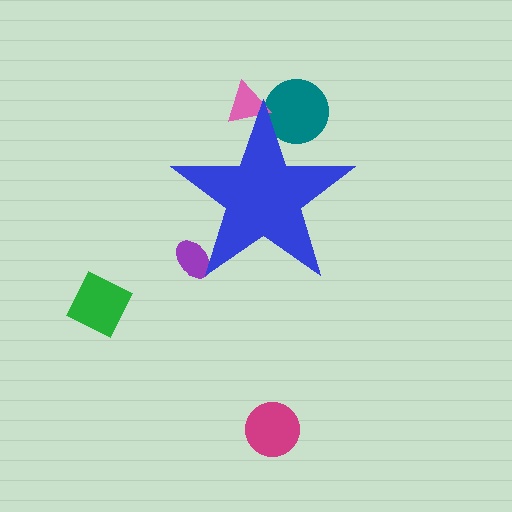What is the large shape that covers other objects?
A blue star.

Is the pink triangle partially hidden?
Yes, the pink triangle is partially hidden behind the blue star.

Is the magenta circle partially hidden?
No, the magenta circle is fully visible.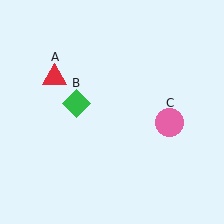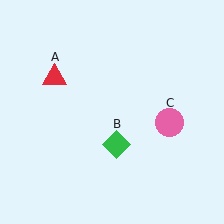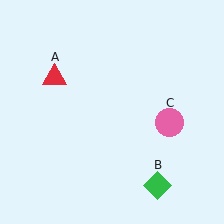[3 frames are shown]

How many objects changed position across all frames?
1 object changed position: green diamond (object B).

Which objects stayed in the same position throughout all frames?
Red triangle (object A) and pink circle (object C) remained stationary.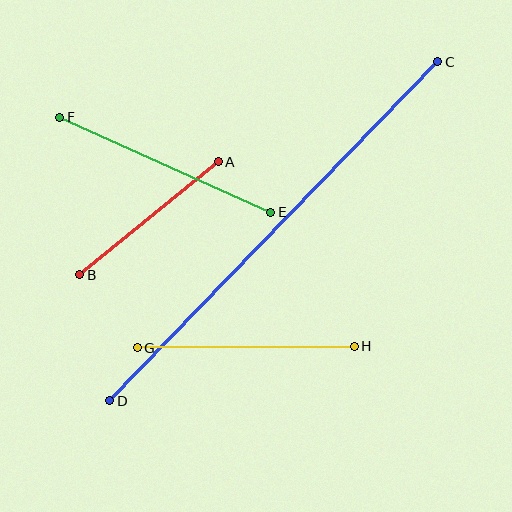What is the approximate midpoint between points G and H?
The midpoint is at approximately (246, 347) pixels.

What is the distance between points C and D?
The distance is approximately 472 pixels.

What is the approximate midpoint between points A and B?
The midpoint is at approximately (149, 218) pixels.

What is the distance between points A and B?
The distance is approximately 179 pixels.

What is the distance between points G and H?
The distance is approximately 217 pixels.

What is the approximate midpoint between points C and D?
The midpoint is at approximately (274, 231) pixels.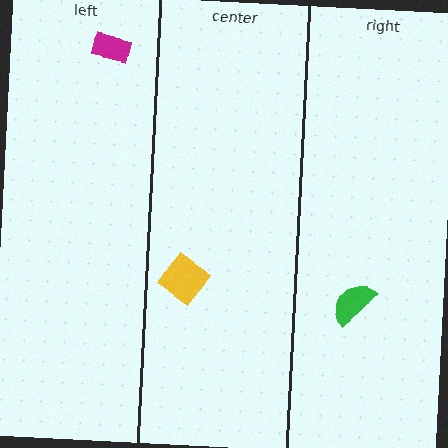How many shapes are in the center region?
1.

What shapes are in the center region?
The yellow diamond.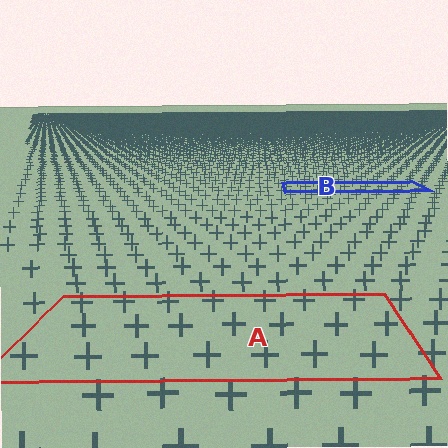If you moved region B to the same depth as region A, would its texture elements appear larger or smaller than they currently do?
They would appear larger. At a closer depth, the same texture elements are projected at a bigger on-screen size.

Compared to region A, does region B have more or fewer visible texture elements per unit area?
Region B has more texture elements per unit area — they are packed more densely because it is farther away.